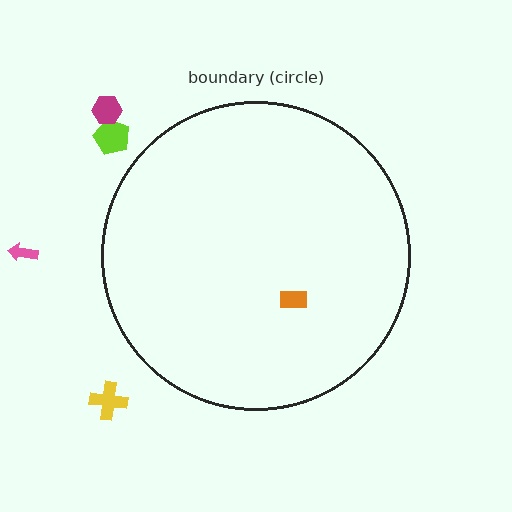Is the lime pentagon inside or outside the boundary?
Outside.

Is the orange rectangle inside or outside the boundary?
Inside.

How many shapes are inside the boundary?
1 inside, 4 outside.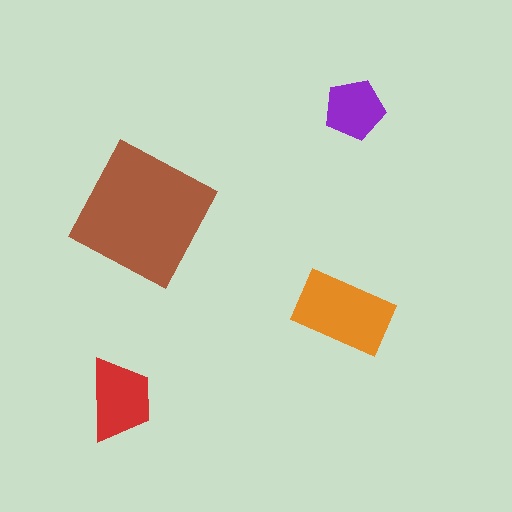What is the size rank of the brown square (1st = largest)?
1st.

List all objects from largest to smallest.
The brown square, the orange rectangle, the red trapezoid, the purple pentagon.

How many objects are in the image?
There are 4 objects in the image.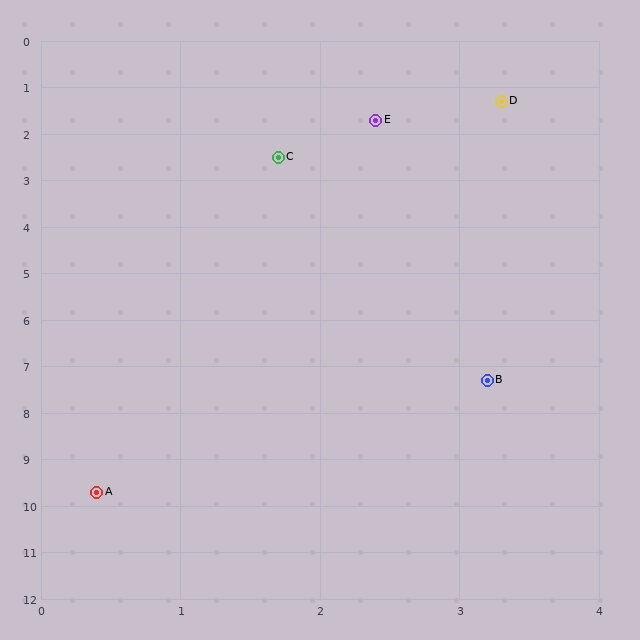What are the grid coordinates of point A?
Point A is at approximately (0.4, 9.7).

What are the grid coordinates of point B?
Point B is at approximately (3.2, 7.3).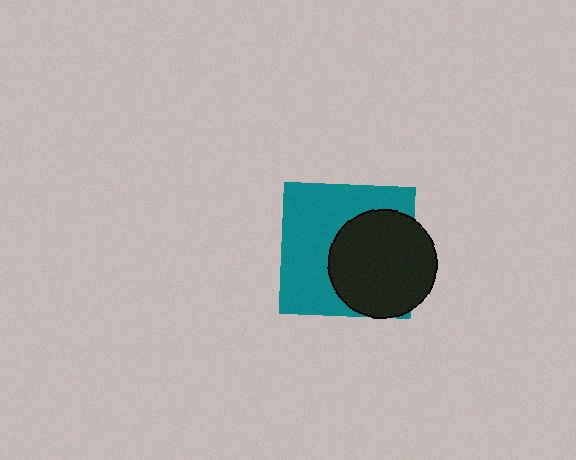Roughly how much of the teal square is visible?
About half of it is visible (roughly 55%).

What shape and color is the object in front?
The object in front is a black circle.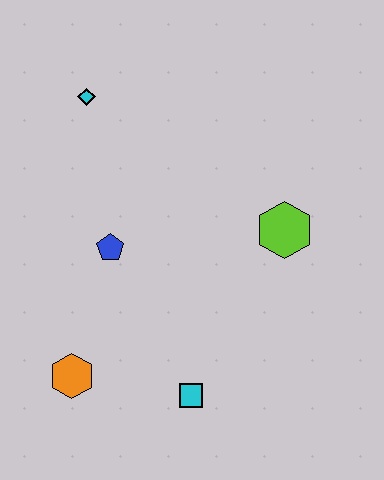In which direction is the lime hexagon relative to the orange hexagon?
The lime hexagon is to the right of the orange hexagon.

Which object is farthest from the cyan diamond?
The cyan square is farthest from the cyan diamond.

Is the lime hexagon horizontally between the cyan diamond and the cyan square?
No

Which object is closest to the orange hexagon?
The cyan square is closest to the orange hexagon.